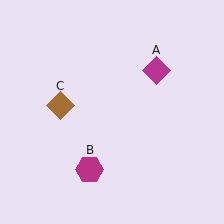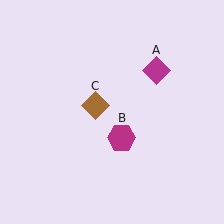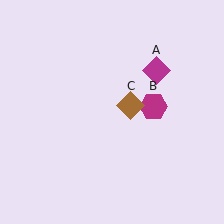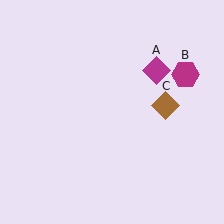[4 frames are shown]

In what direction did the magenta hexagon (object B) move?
The magenta hexagon (object B) moved up and to the right.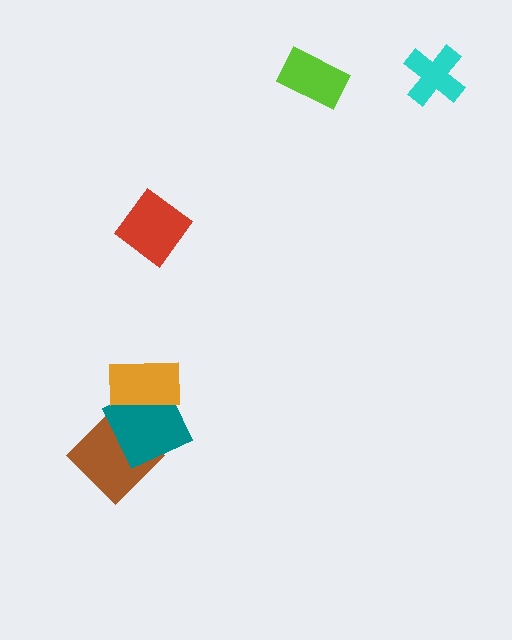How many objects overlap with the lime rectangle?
0 objects overlap with the lime rectangle.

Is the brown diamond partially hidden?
Yes, it is partially covered by another shape.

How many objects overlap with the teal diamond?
2 objects overlap with the teal diamond.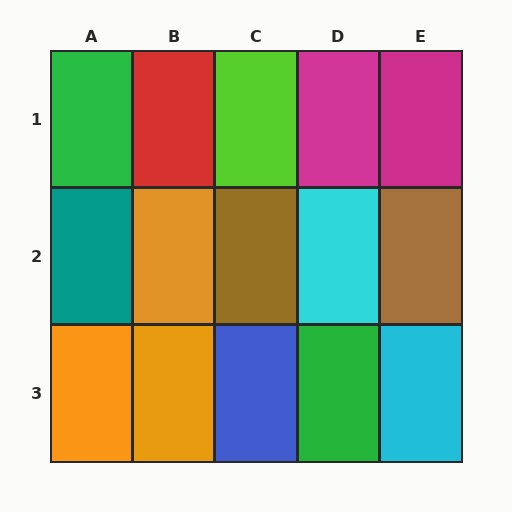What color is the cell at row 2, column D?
Cyan.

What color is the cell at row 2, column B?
Orange.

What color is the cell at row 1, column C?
Lime.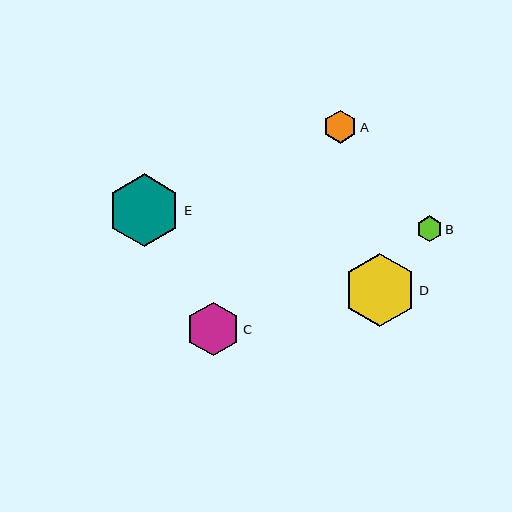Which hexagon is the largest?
Hexagon D is the largest with a size of approximately 73 pixels.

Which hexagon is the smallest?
Hexagon B is the smallest with a size of approximately 26 pixels.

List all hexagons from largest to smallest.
From largest to smallest: D, E, C, A, B.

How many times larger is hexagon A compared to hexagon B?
Hexagon A is approximately 1.3 times the size of hexagon B.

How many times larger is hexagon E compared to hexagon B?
Hexagon E is approximately 2.8 times the size of hexagon B.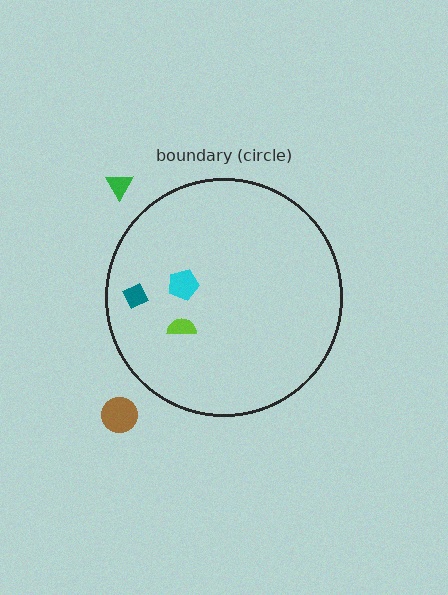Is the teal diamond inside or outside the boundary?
Inside.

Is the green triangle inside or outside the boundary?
Outside.